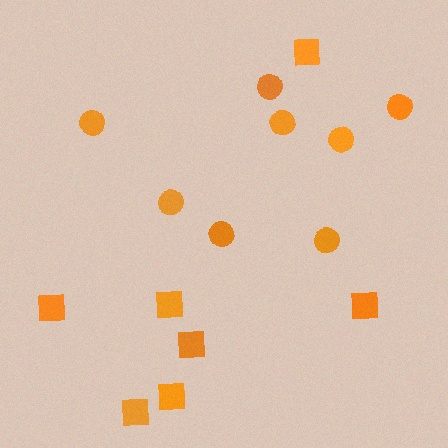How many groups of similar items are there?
There are 2 groups: one group of squares (7) and one group of circles (8).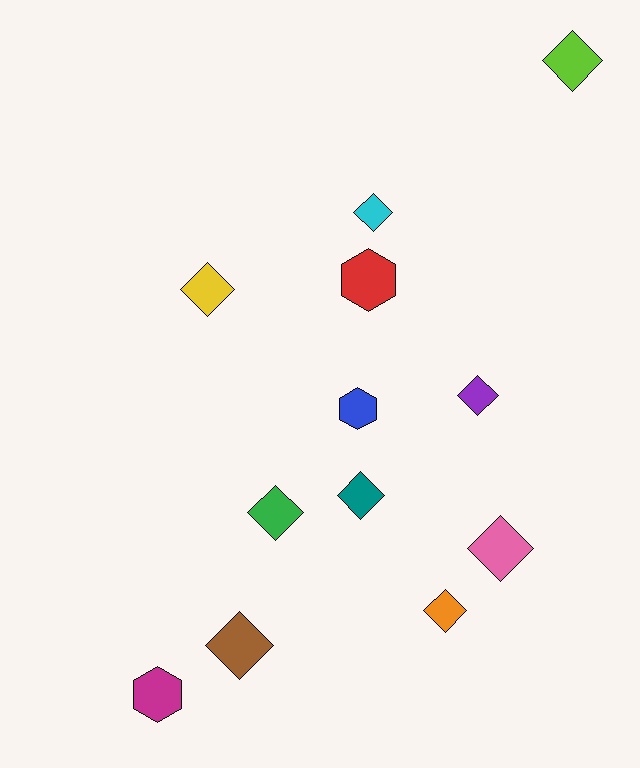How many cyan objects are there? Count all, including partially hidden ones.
There is 1 cyan object.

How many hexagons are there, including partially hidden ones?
There are 3 hexagons.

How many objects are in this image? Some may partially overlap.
There are 12 objects.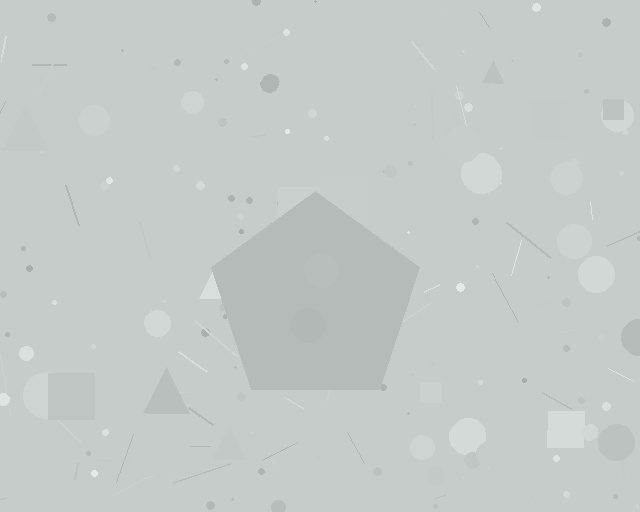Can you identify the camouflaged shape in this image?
The camouflaged shape is a pentagon.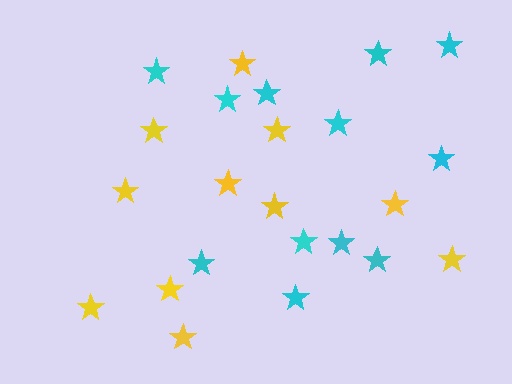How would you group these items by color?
There are 2 groups: one group of cyan stars (12) and one group of yellow stars (11).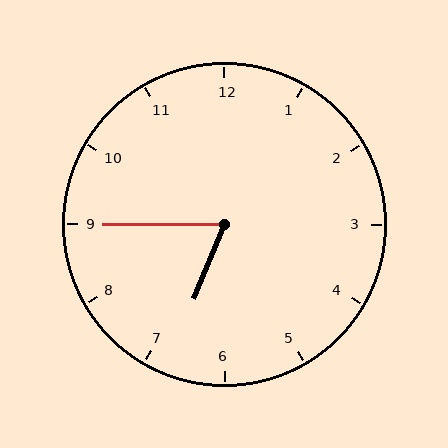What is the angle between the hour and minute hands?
Approximately 68 degrees.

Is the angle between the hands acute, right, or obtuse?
It is acute.